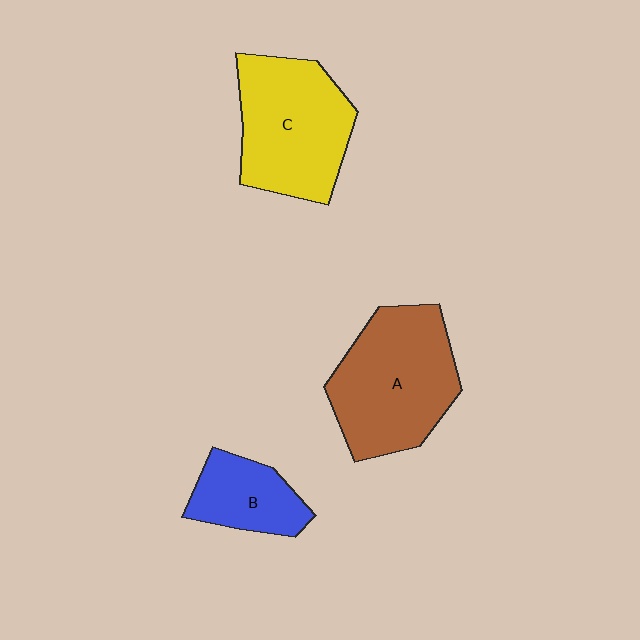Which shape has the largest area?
Shape A (brown).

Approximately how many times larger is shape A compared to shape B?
Approximately 2.1 times.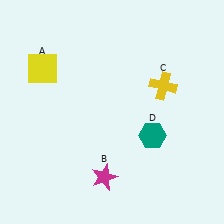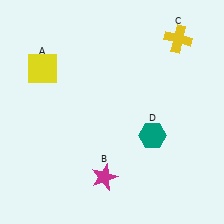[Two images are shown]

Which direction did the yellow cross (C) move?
The yellow cross (C) moved up.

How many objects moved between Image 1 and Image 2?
1 object moved between the two images.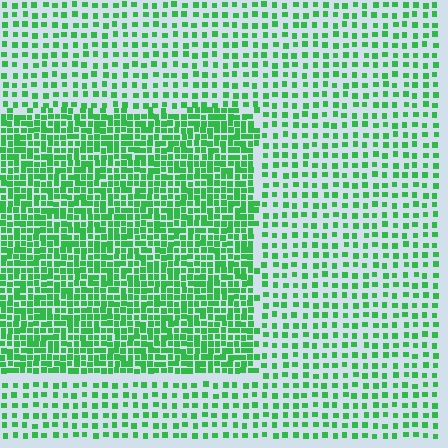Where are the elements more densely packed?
The elements are more densely packed inside the rectangle boundary.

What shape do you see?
I see a rectangle.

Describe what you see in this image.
The image contains small green elements arranged at two different densities. A rectangle-shaped region is visible where the elements are more densely packed than the surrounding area.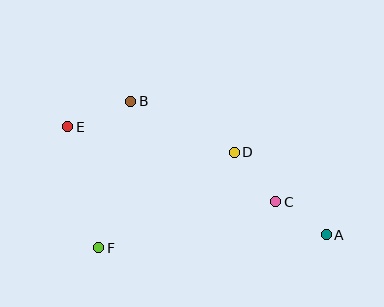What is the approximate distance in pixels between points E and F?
The distance between E and F is approximately 125 pixels.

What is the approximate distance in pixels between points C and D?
The distance between C and D is approximately 65 pixels.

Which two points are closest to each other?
Points A and C are closest to each other.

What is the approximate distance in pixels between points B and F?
The distance between B and F is approximately 150 pixels.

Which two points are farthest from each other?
Points A and E are farthest from each other.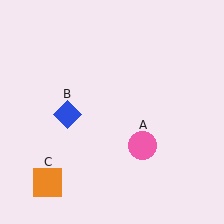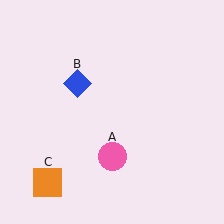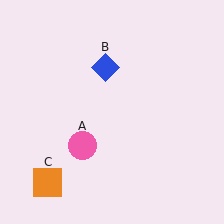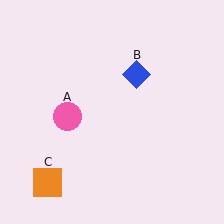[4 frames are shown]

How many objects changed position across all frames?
2 objects changed position: pink circle (object A), blue diamond (object B).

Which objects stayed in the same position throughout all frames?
Orange square (object C) remained stationary.